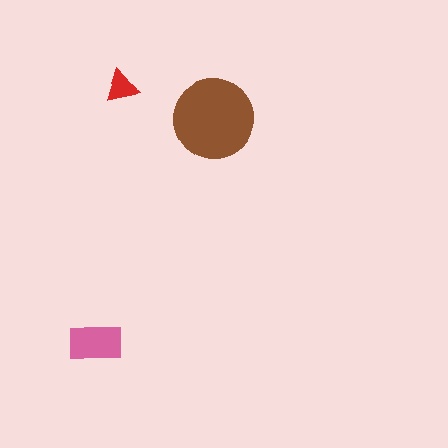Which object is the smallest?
The red triangle.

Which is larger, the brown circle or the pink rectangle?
The brown circle.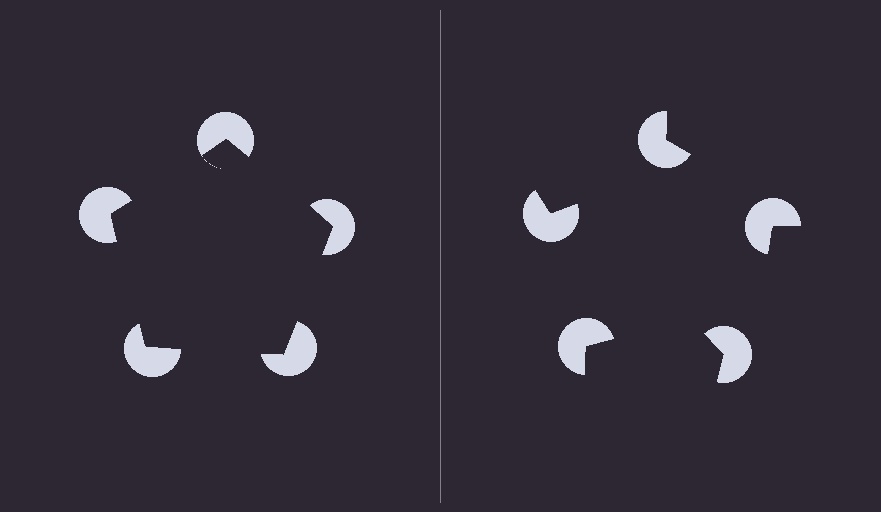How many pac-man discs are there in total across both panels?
10 — 5 on each side.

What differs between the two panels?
The pac-man discs are positioned identically on both sides; only the wedge orientations differ. On the left they align to a pentagon; on the right they are misaligned.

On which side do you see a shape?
An illusory pentagon appears on the left side. On the right side the wedge cuts are rotated, so no coherent shape forms.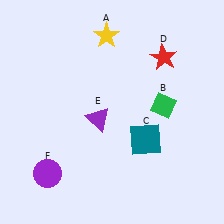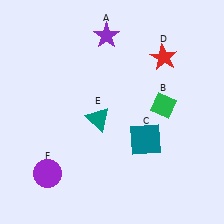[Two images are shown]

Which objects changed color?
A changed from yellow to purple. E changed from purple to teal.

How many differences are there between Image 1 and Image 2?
There are 2 differences between the two images.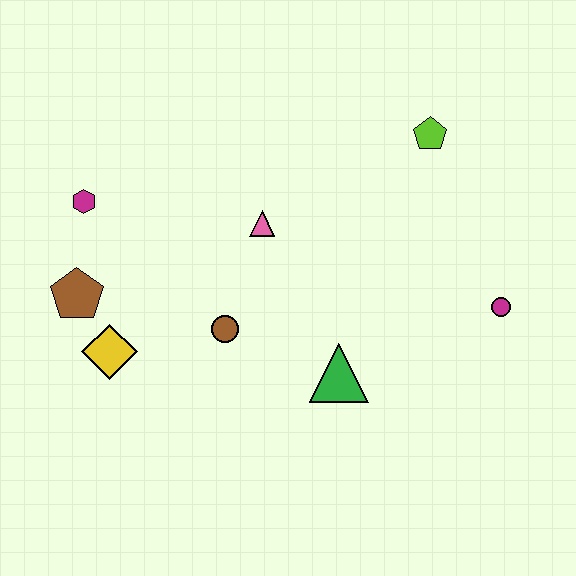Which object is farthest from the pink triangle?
The magenta circle is farthest from the pink triangle.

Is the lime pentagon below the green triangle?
No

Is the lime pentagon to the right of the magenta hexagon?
Yes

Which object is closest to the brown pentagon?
The yellow diamond is closest to the brown pentagon.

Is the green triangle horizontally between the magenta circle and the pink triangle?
Yes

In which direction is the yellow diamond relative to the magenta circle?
The yellow diamond is to the left of the magenta circle.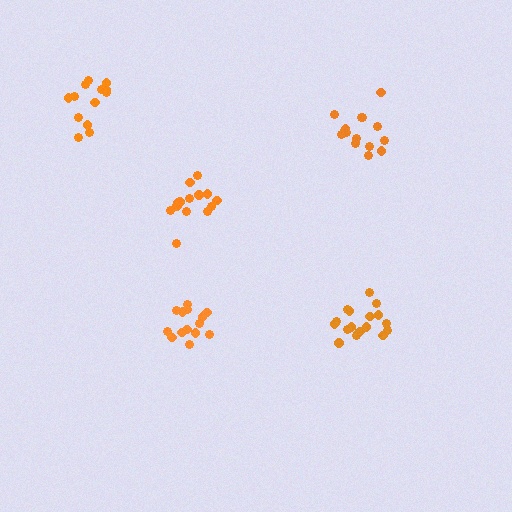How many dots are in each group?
Group 1: 15 dots, Group 2: 14 dots, Group 3: 18 dots, Group 4: 14 dots, Group 5: 13 dots (74 total).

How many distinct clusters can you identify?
There are 5 distinct clusters.